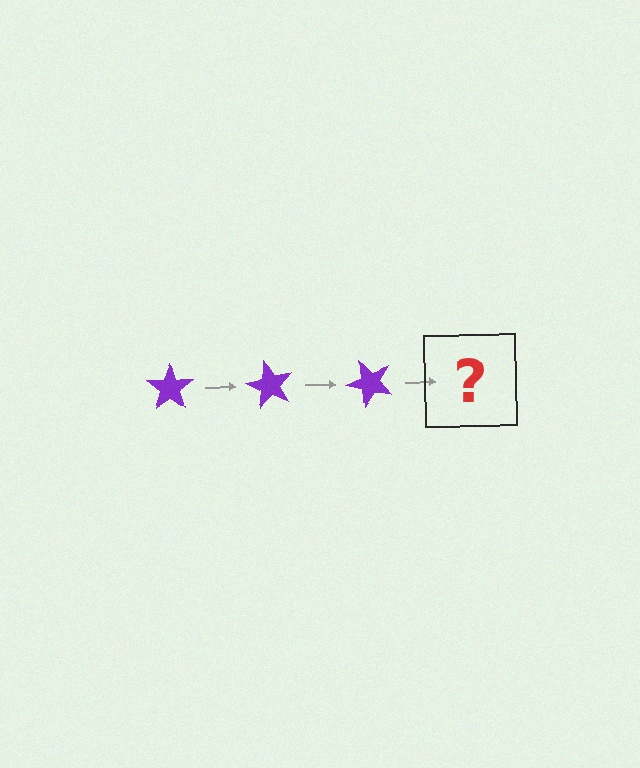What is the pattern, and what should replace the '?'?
The pattern is that the star rotates 60 degrees each step. The '?' should be a purple star rotated 180 degrees.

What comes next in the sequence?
The next element should be a purple star rotated 180 degrees.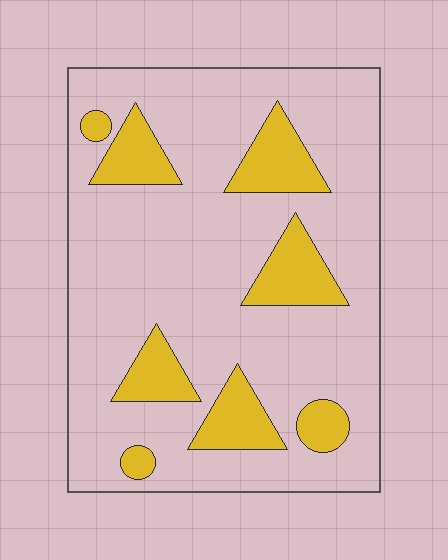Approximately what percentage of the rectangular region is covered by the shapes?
Approximately 20%.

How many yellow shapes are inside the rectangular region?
8.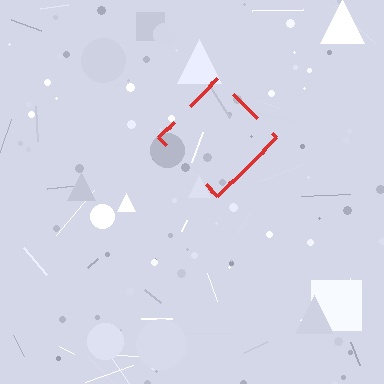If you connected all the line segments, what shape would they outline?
They would outline a diamond.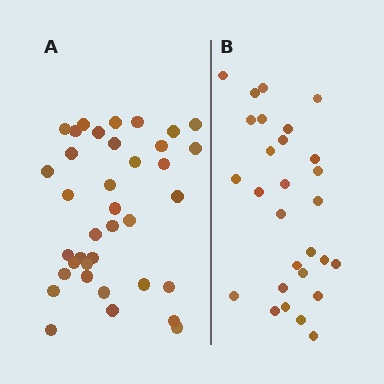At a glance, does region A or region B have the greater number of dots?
Region A (the left region) has more dots.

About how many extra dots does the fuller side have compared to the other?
Region A has roughly 8 or so more dots than region B.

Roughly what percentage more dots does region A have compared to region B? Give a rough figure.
About 30% more.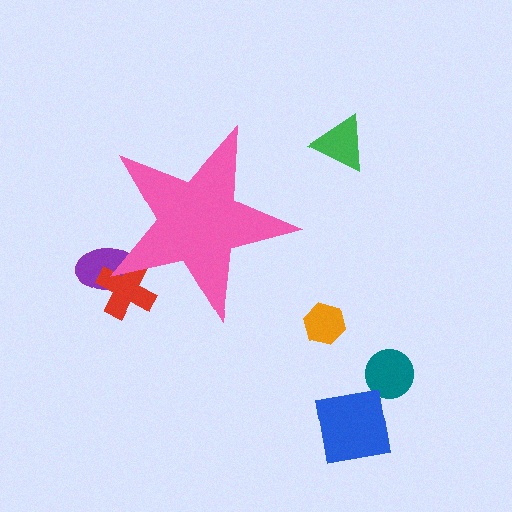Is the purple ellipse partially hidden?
Yes, the purple ellipse is partially hidden behind the pink star.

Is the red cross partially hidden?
Yes, the red cross is partially hidden behind the pink star.